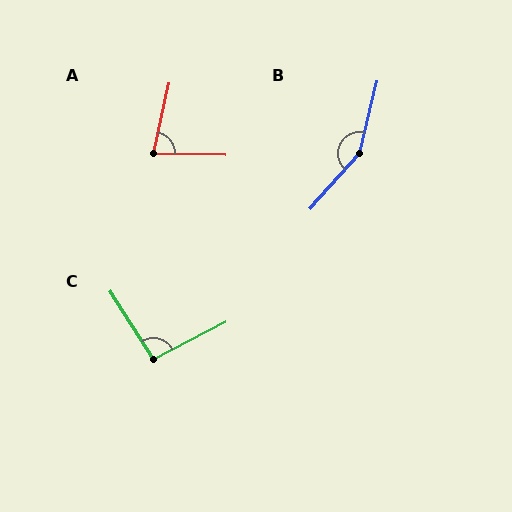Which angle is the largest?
B, at approximately 152 degrees.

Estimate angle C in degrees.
Approximately 95 degrees.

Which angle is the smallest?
A, at approximately 79 degrees.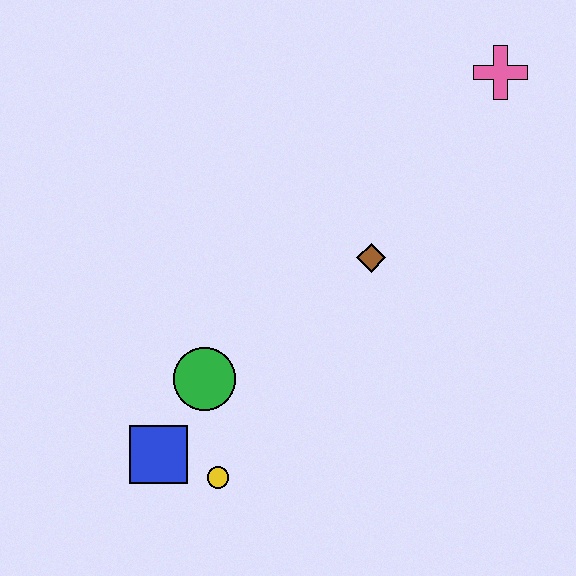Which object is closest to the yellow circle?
The blue square is closest to the yellow circle.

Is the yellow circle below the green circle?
Yes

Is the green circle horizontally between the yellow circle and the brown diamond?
No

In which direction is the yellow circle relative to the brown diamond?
The yellow circle is below the brown diamond.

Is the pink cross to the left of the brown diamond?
No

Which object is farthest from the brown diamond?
The blue square is farthest from the brown diamond.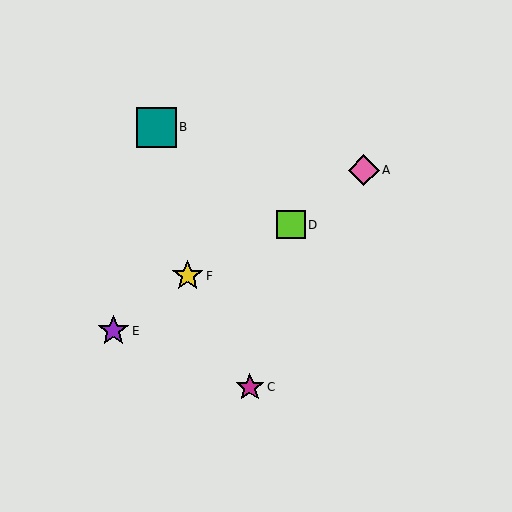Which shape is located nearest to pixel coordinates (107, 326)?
The purple star (labeled E) at (113, 331) is nearest to that location.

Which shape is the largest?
The teal square (labeled B) is the largest.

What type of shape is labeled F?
Shape F is a yellow star.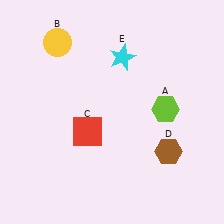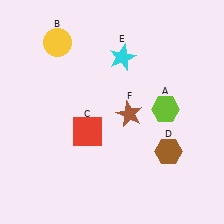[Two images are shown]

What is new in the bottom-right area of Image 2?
A brown star (F) was added in the bottom-right area of Image 2.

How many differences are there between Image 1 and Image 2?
There is 1 difference between the two images.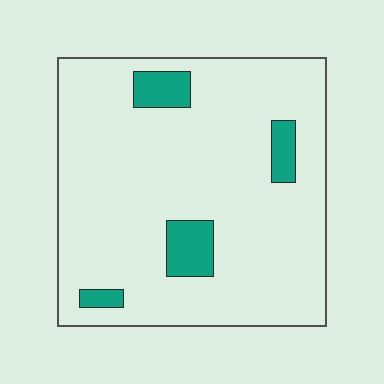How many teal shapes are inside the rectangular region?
4.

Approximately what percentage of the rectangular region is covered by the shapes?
Approximately 10%.